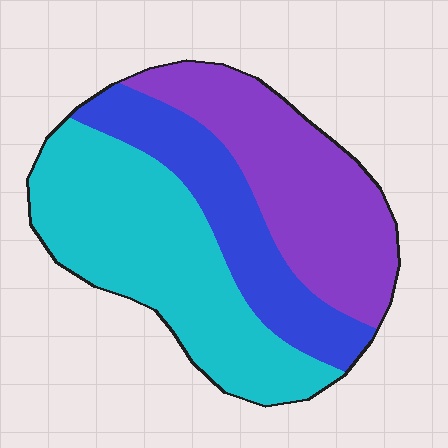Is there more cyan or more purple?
Cyan.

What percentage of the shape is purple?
Purple covers around 35% of the shape.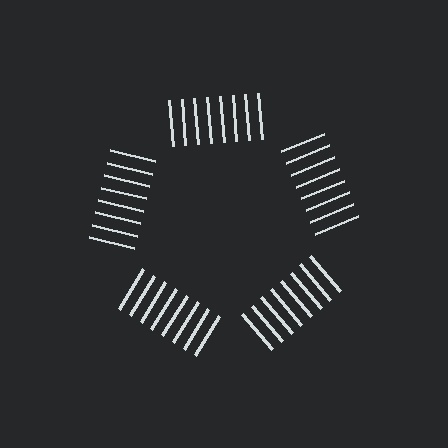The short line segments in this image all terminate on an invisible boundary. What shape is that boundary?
An illusory pentagon — the line segments terminate on its edges but no continuous stroke is drawn.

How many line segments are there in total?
40 — 8 along each of the 5 edges.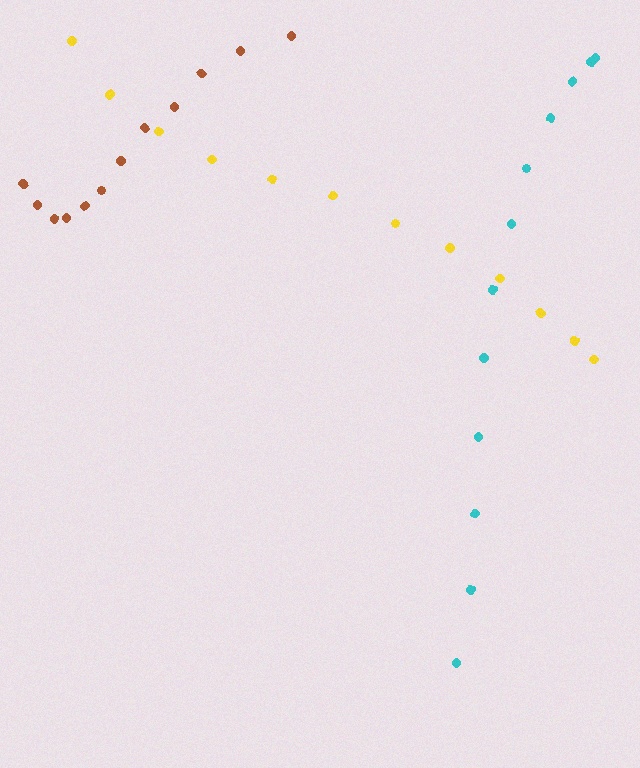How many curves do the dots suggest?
There are 3 distinct paths.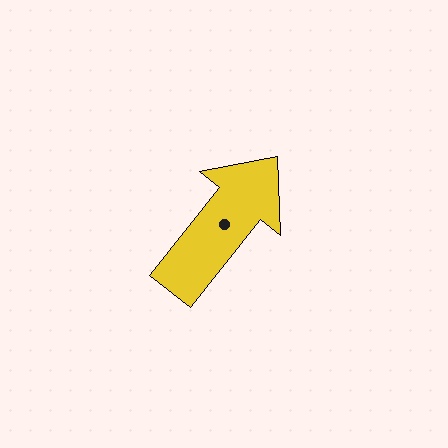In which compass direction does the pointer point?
Northeast.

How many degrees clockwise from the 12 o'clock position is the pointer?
Approximately 38 degrees.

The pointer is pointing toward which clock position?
Roughly 1 o'clock.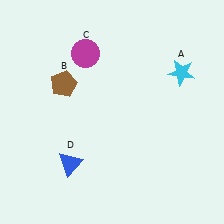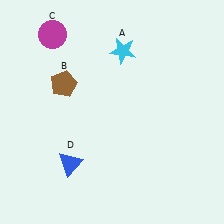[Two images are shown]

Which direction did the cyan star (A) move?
The cyan star (A) moved left.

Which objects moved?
The objects that moved are: the cyan star (A), the magenta circle (C).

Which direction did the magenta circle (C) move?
The magenta circle (C) moved left.